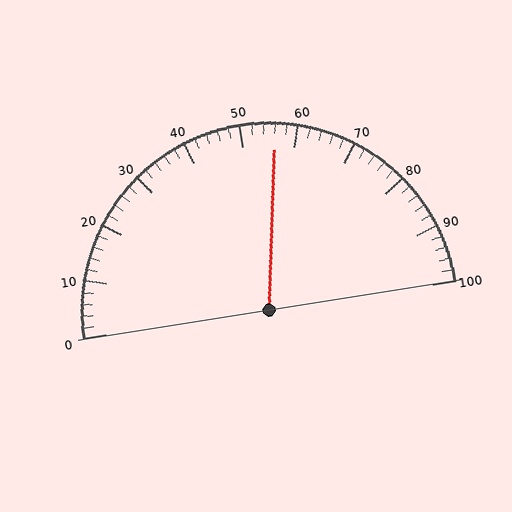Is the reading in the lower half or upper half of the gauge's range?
The reading is in the upper half of the range (0 to 100).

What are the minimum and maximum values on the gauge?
The gauge ranges from 0 to 100.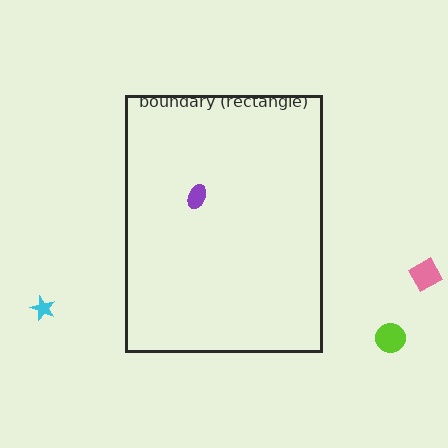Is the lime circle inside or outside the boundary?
Outside.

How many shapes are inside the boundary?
1 inside, 3 outside.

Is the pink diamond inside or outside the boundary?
Outside.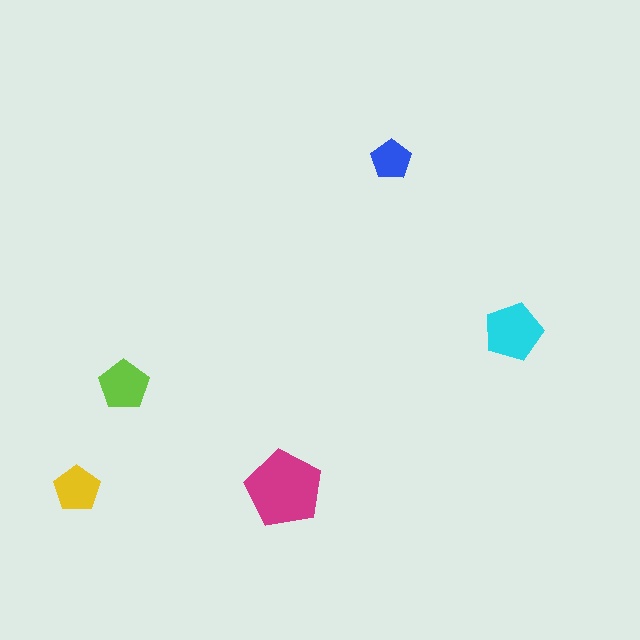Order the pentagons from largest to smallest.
the magenta one, the cyan one, the lime one, the yellow one, the blue one.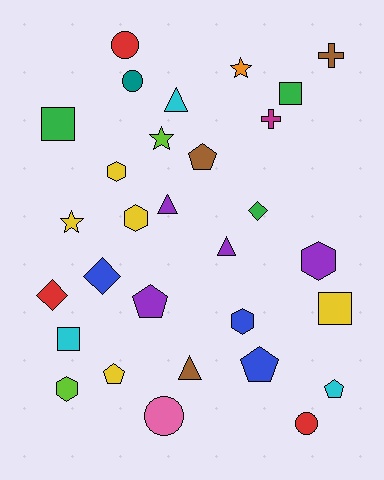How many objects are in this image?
There are 30 objects.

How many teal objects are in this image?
There is 1 teal object.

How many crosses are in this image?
There are 2 crosses.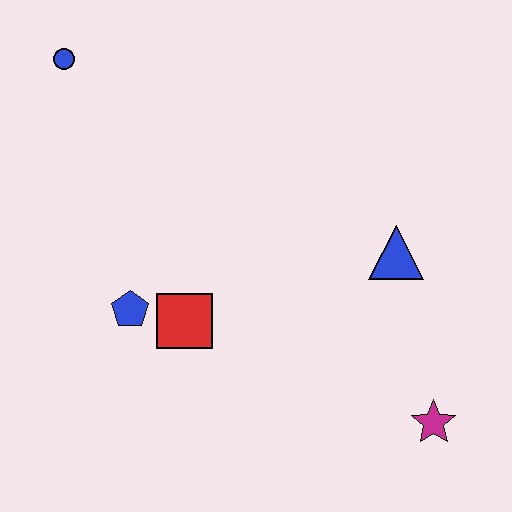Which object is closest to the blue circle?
The blue pentagon is closest to the blue circle.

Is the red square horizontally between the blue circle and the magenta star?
Yes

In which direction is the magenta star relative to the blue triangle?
The magenta star is below the blue triangle.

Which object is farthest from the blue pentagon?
The magenta star is farthest from the blue pentagon.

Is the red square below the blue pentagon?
Yes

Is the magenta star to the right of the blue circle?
Yes